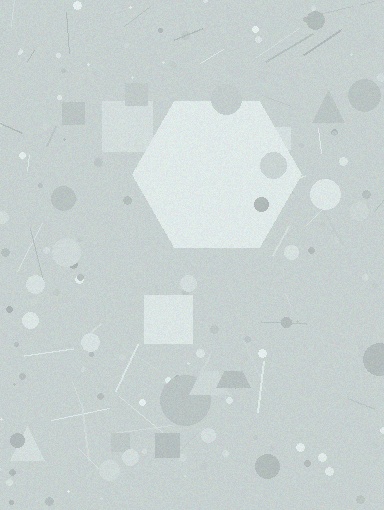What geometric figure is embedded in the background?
A hexagon is embedded in the background.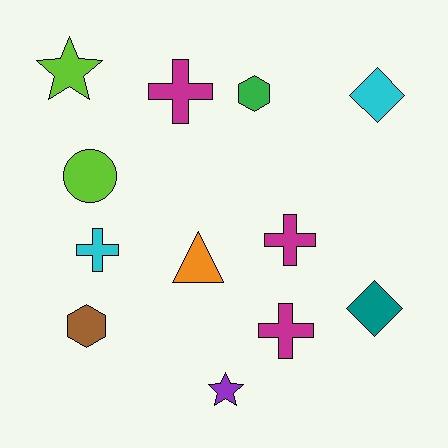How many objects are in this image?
There are 12 objects.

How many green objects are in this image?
There is 1 green object.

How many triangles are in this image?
There is 1 triangle.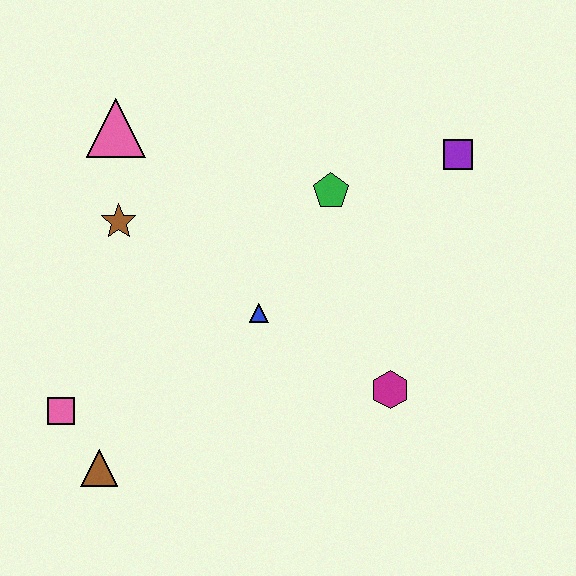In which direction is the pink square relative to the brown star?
The pink square is below the brown star.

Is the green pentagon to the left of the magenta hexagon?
Yes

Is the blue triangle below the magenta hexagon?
No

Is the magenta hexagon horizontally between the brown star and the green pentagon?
No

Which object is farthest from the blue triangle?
The purple square is farthest from the blue triangle.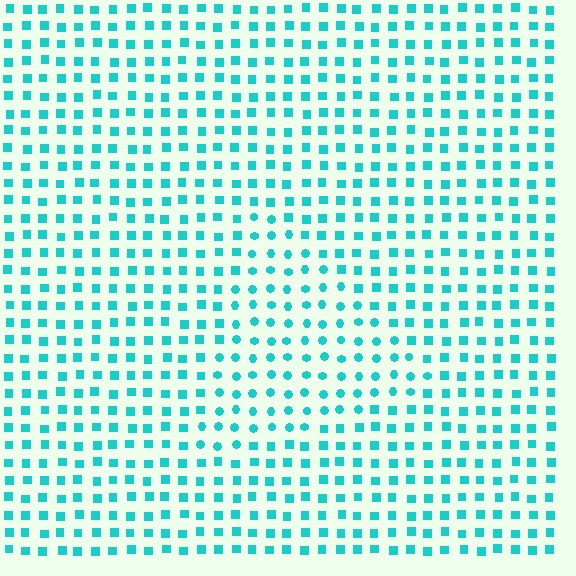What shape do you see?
I see a triangle.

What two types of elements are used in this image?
The image uses circles inside the triangle region and squares outside it.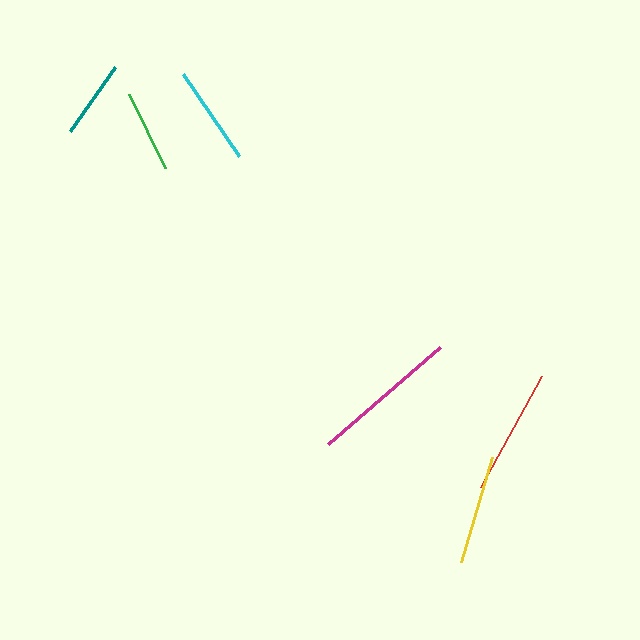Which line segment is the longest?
The magenta line is the longest at approximately 148 pixels.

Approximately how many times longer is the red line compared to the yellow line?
The red line is approximately 1.2 times the length of the yellow line.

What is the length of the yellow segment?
The yellow segment is approximately 109 pixels long.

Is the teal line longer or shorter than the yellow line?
The yellow line is longer than the teal line.